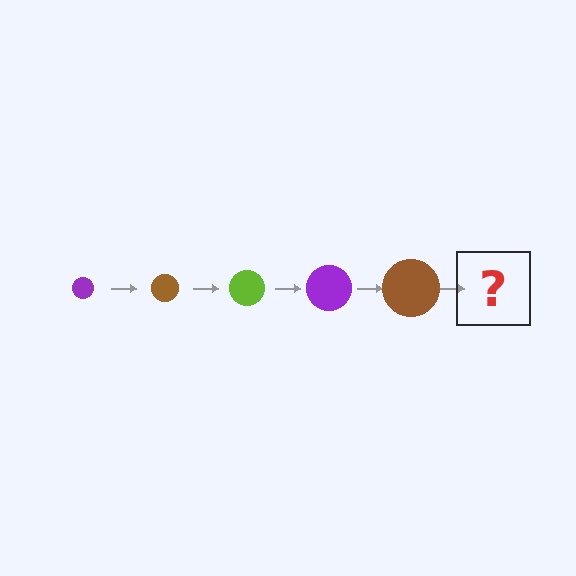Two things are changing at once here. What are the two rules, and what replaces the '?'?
The two rules are that the circle grows larger each step and the color cycles through purple, brown, and lime. The '?' should be a lime circle, larger than the previous one.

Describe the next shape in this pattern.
It should be a lime circle, larger than the previous one.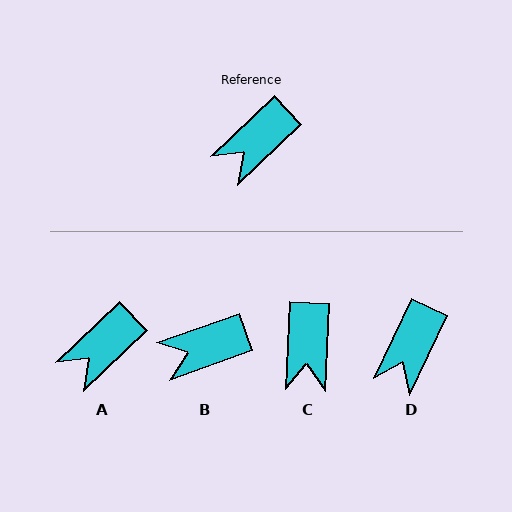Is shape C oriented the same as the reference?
No, it is off by about 43 degrees.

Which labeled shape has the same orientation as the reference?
A.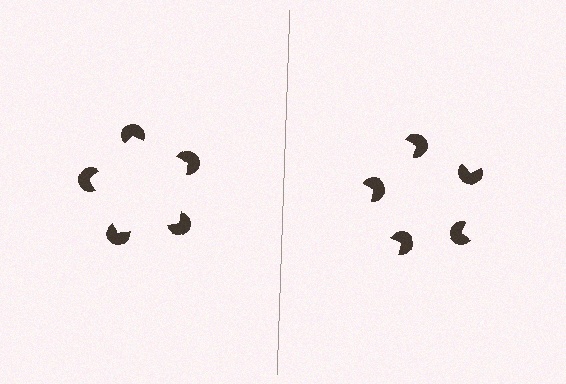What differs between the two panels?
The pac-man discs are positioned identically on both sides; only the wedge orientations differ. On the left they align to a pentagon; on the right they are misaligned.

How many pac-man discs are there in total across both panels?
10 — 5 on each side.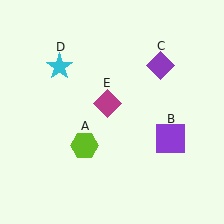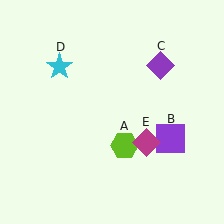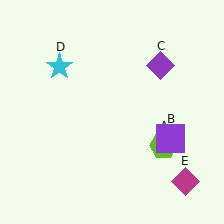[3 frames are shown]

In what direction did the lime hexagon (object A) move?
The lime hexagon (object A) moved right.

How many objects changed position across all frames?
2 objects changed position: lime hexagon (object A), magenta diamond (object E).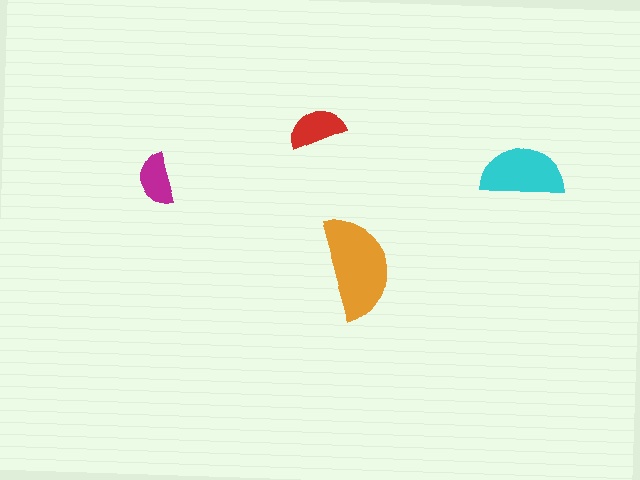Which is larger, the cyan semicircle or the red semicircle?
The cyan one.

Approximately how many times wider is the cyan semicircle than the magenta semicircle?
About 1.5 times wider.